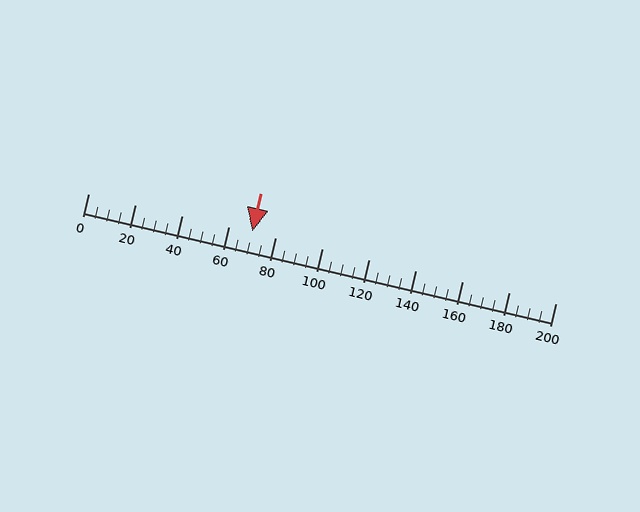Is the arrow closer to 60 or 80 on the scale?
The arrow is closer to 80.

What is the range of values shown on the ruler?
The ruler shows values from 0 to 200.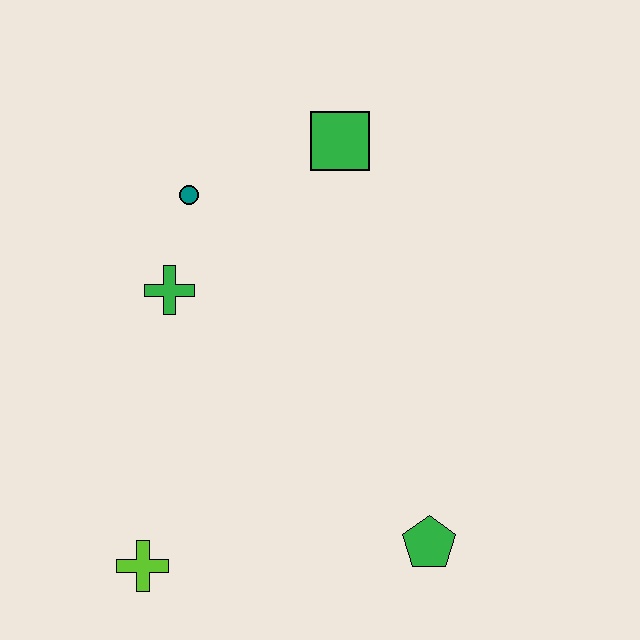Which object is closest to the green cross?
The teal circle is closest to the green cross.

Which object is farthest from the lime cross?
The green square is farthest from the lime cross.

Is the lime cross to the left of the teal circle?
Yes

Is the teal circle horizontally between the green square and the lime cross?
Yes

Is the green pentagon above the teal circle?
No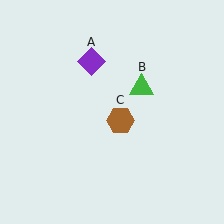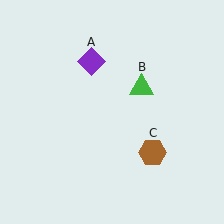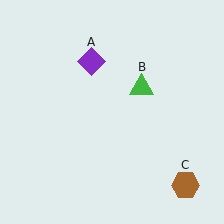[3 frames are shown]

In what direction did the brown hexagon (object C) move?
The brown hexagon (object C) moved down and to the right.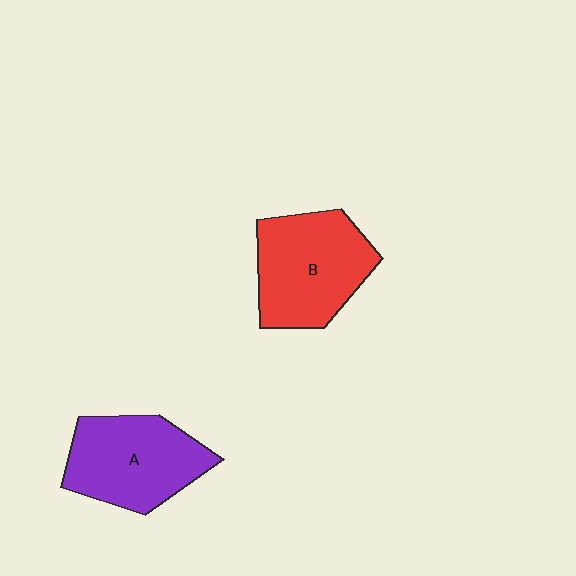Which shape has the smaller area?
Shape A (purple).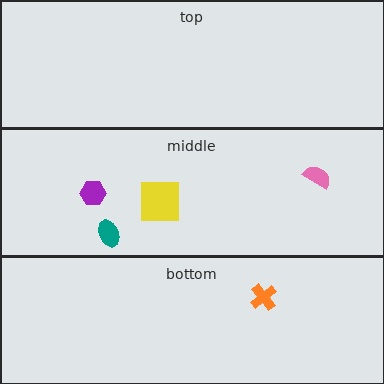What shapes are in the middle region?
The yellow square, the pink semicircle, the purple hexagon, the teal ellipse.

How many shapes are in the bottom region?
1.